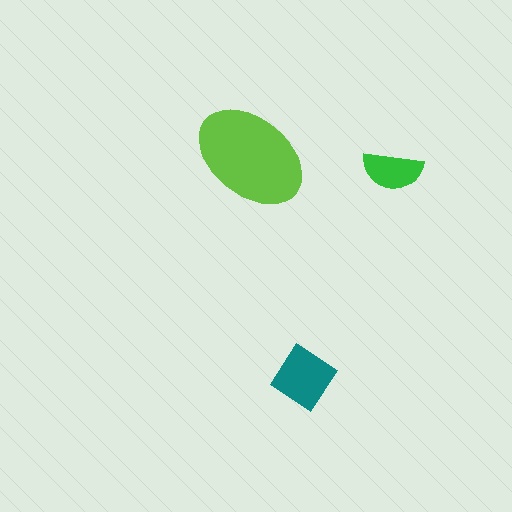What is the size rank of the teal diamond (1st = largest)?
2nd.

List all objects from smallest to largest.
The green semicircle, the teal diamond, the lime ellipse.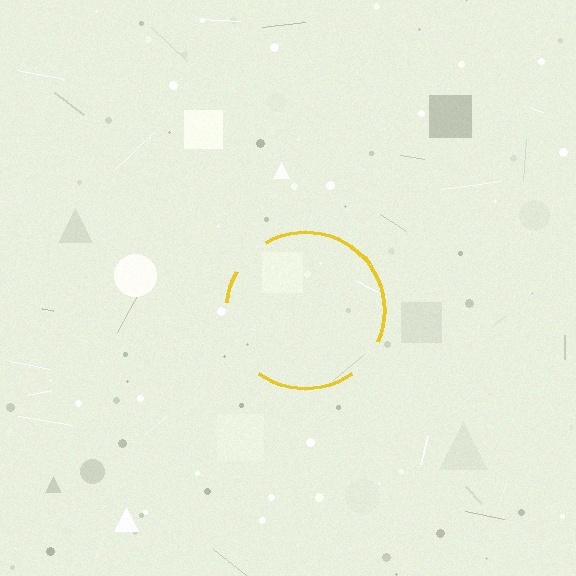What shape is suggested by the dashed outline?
The dashed outline suggests a circle.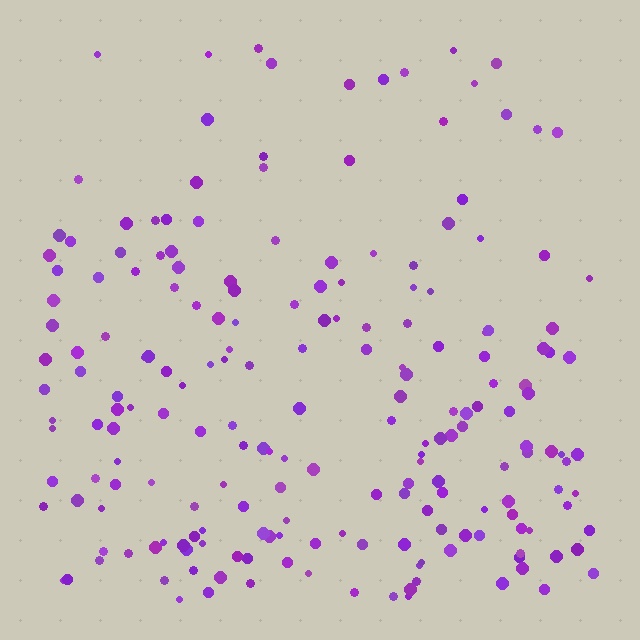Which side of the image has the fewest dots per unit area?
The top.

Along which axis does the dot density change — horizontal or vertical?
Vertical.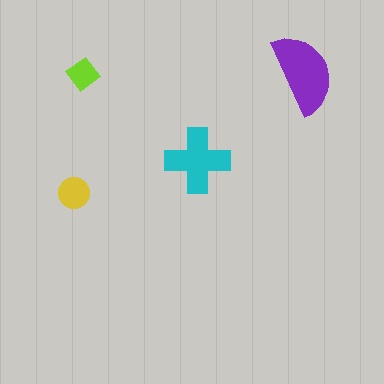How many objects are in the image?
There are 4 objects in the image.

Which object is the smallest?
The lime diamond.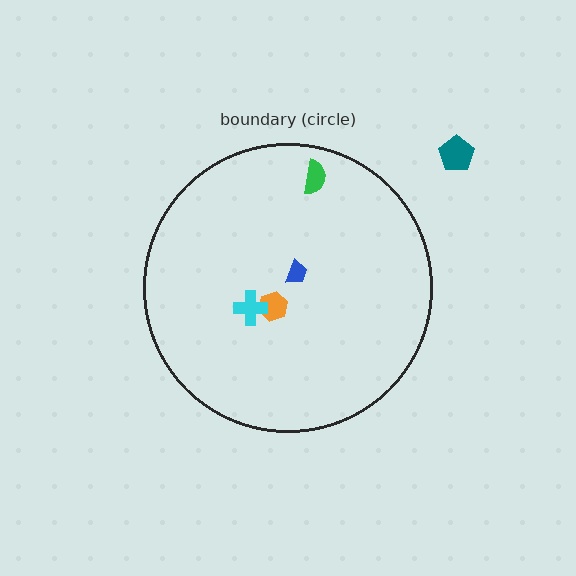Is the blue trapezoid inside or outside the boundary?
Inside.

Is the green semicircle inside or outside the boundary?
Inside.